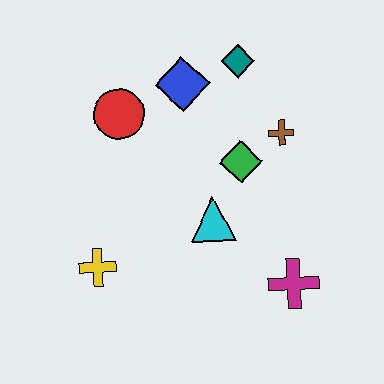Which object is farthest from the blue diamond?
The magenta cross is farthest from the blue diamond.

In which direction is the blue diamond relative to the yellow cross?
The blue diamond is above the yellow cross.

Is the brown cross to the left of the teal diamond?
No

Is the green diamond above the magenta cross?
Yes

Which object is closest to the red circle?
The blue diamond is closest to the red circle.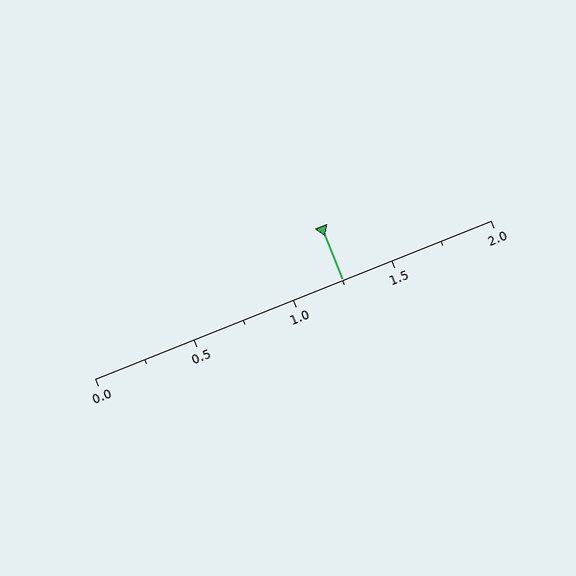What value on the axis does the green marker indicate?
The marker indicates approximately 1.25.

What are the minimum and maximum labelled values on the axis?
The axis runs from 0.0 to 2.0.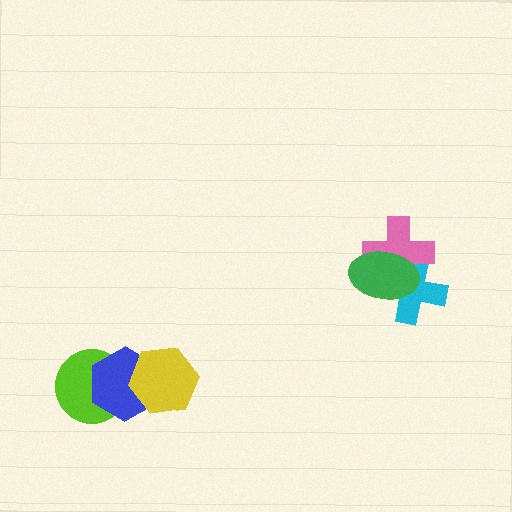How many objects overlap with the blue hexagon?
2 objects overlap with the blue hexagon.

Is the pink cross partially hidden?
Yes, it is partially covered by another shape.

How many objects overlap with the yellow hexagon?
1 object overlaps with the yellow hexagon.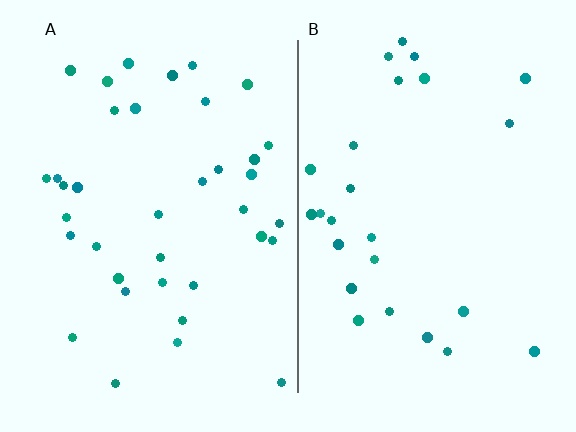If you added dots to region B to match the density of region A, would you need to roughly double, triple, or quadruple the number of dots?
Approximately double.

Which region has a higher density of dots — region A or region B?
A (the left).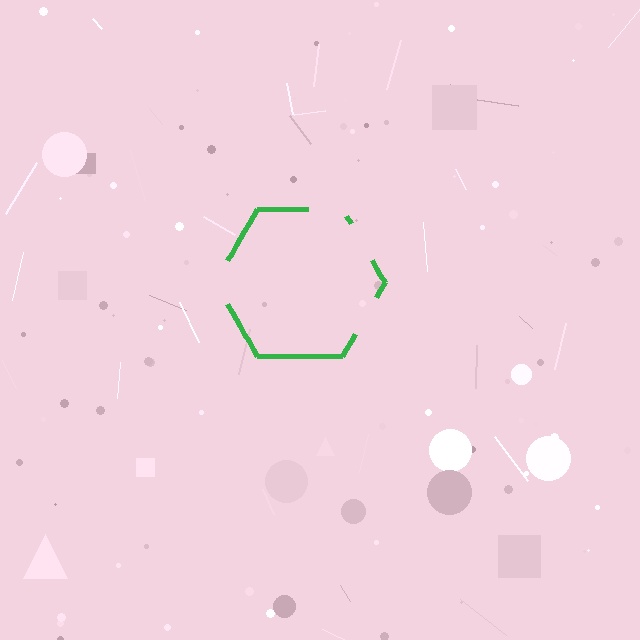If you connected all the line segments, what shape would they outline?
They would outline a hexagon.